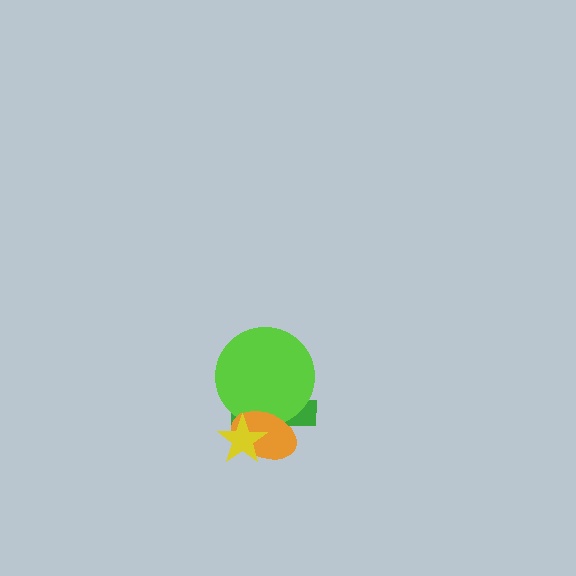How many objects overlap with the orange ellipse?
3 objects overlap with the orange ellipse.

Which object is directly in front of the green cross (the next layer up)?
The lime circle is directly in front of the green cross.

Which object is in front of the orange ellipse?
The yellow star is in front of the orange ellipse.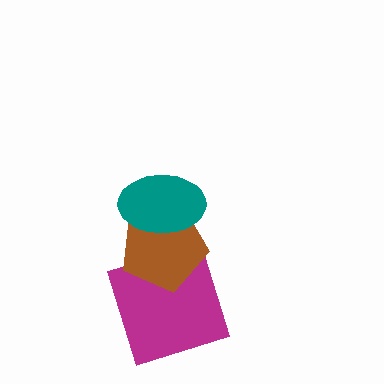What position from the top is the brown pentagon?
The brown pentagon is 2nd from the top.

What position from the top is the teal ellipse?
The teal ellipse is 1st from the top.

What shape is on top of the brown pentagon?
The teal ellipse is on top of the brown pentagon.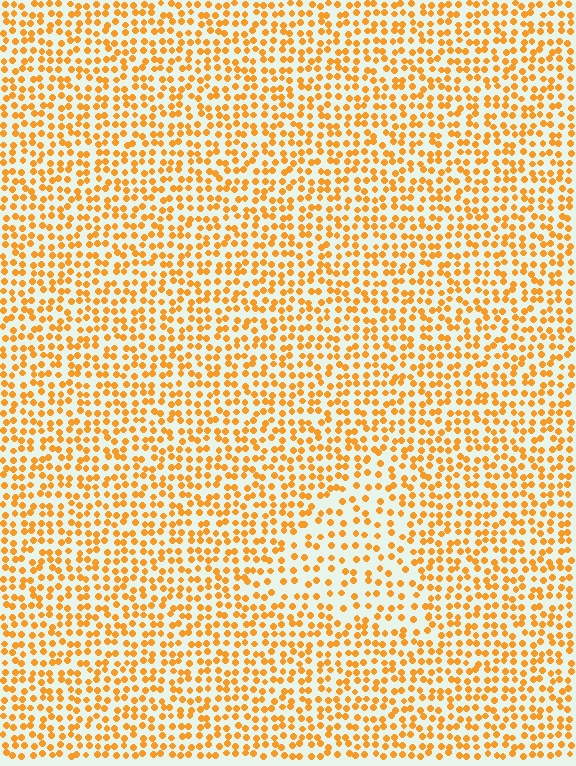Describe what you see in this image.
The image contains small orange elements arranged at two different densities. A triangle-shaped region is visible where the elements are less densely packed than the surrounding area.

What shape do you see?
I see a triangle.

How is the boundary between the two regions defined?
The boundary is defined by a change in element density (approximately 1.7x ratio). All elements are the same color, size, and shape.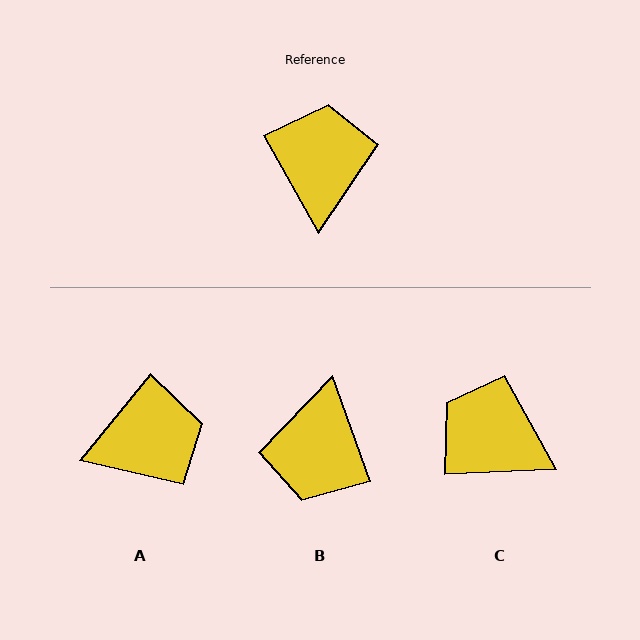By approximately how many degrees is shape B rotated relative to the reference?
Approximately 171 degrees counter-clockwise.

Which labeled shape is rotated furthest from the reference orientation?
B, about 171 degrees away.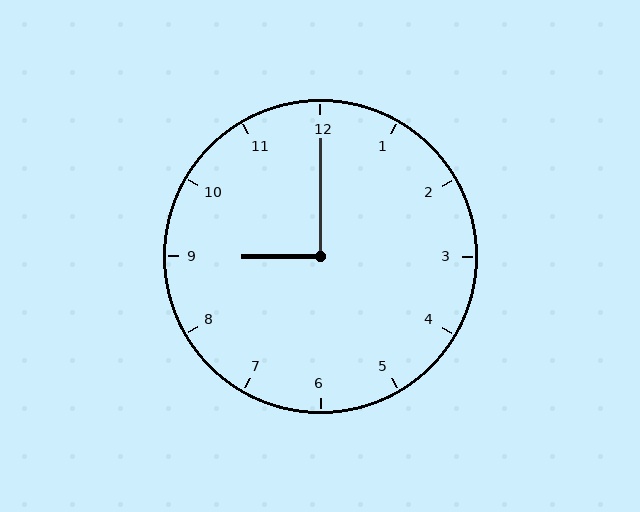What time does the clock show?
9:00.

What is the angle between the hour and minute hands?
Approximately 90 degrees.